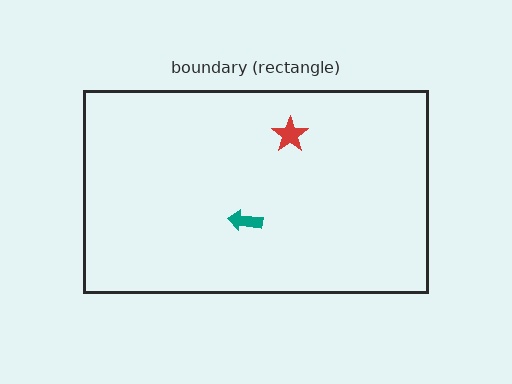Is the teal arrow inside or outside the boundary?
Inside.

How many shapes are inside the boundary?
2 inside, 0 outside.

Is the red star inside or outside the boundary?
Inside.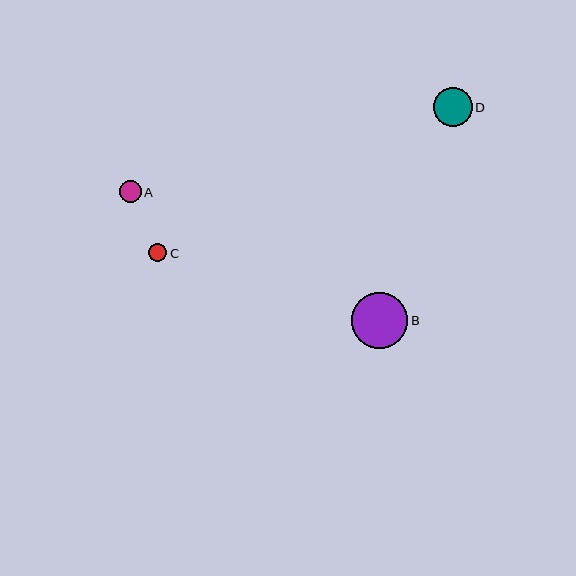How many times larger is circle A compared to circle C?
Circle A is approximately 1.2 times the size of circle C.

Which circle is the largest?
Circle B is the largest with a size of approximately 57 pixels.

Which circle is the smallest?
Circle C is the smallest with a size of approximately 18 pixels.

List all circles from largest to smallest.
From largest to smallest: B, D, A, C.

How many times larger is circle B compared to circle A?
Circle B is approximately 2.6 times the size of circle A.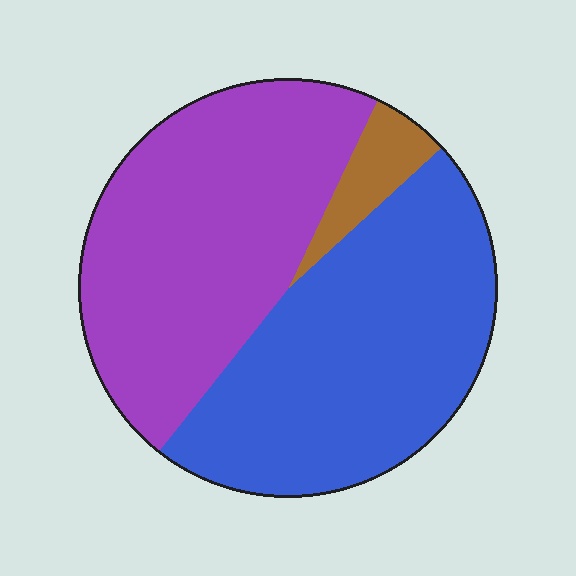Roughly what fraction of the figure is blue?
Blue takes up about one half (1/2) of the figure.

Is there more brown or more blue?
Blue.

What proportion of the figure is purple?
Purple takes up between a quarter and a half of the figure.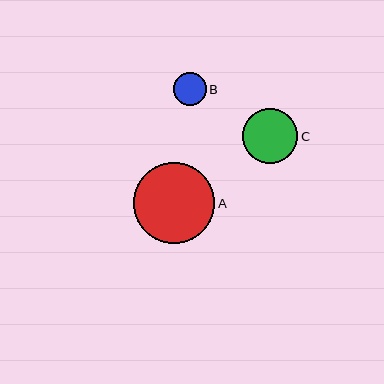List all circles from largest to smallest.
From largest to smallest: A, C, B.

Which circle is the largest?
Circle A is the largest with a size of approximately 81 pixels.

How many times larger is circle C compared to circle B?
Circle C is approximately 1.7 times the size of circle B.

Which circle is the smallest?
Circle B is the smallest with a size of approximately 32 pixels.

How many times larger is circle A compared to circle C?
Circle A is approximately 1.5 times the size of circle C.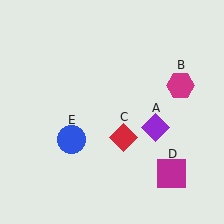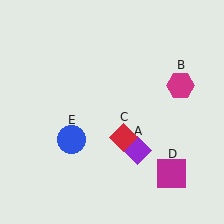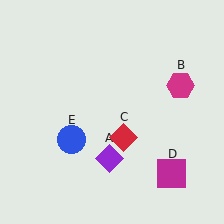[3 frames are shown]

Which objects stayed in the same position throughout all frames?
Magenta hexagon (object B) and red diamond (object C) and magenta square (object D) and blue circle (object E) remained stationary.